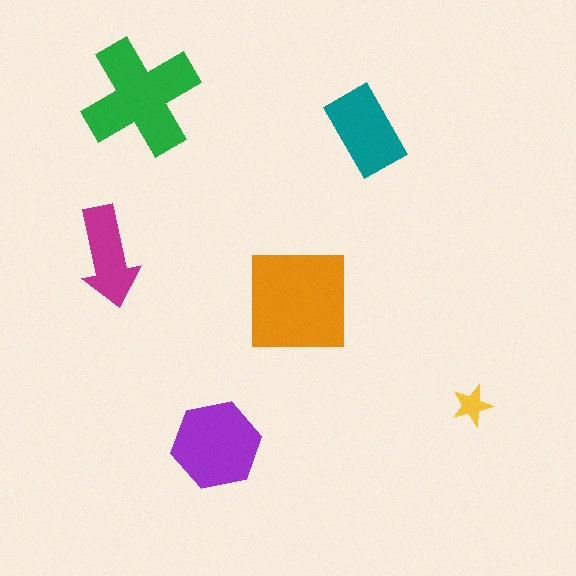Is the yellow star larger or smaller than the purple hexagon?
Smaller.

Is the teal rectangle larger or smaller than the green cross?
Smaller.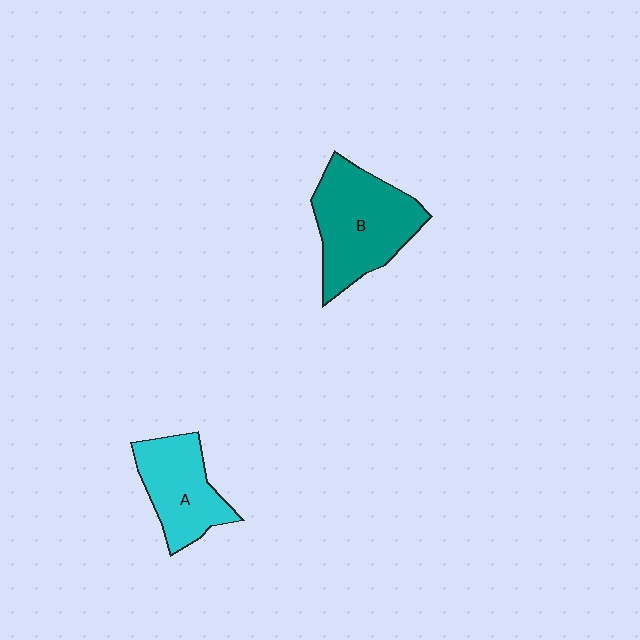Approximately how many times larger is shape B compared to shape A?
Approximately 1.4 times.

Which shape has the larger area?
Shape B (teal).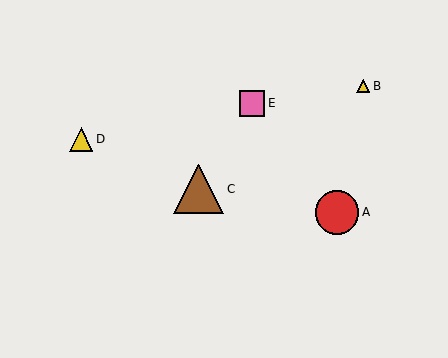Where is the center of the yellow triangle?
The center of the yellow triangle is at (81, 139).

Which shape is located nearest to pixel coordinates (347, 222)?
The red circle (labeled A) at (337, 212) is nearest to that location.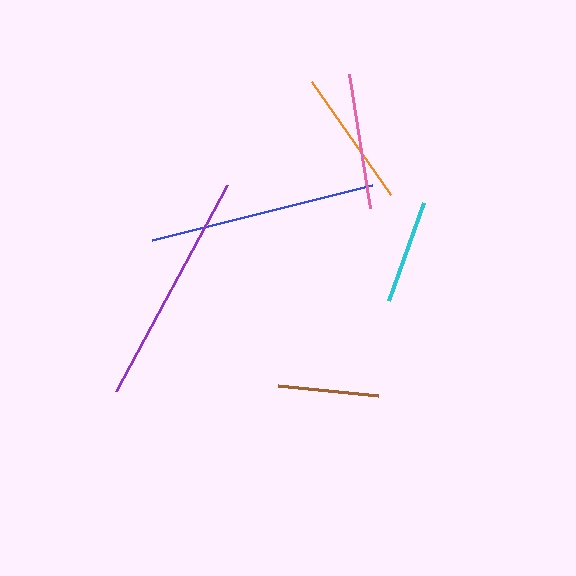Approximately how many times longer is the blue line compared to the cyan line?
The blue line is approximately 2.2 times the length of the cyan line.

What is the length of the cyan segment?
The cyan segment is approximately 104 pixels long.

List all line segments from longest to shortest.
From longest to shortest: purple, blue, orange, pink, cyan, brown.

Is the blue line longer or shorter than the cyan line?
The blue line is longer than the cyan line.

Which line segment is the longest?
The purple line is the longest at approximately 234 pixels.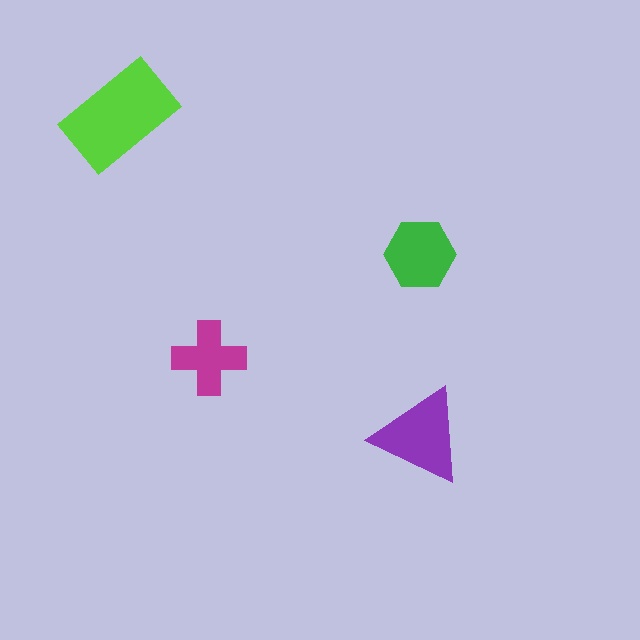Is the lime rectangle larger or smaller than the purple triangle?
Larger.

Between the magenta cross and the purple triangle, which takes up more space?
The purple triangle.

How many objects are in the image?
There are 4 objects in the image.